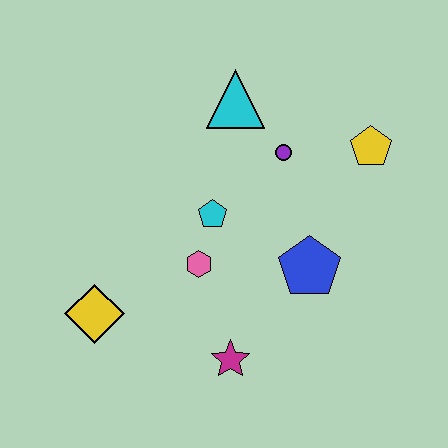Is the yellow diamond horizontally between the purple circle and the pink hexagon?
No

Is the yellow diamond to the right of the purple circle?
No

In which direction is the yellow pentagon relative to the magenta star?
The yellow pentagon is above the magenta star.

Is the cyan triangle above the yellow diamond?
Yes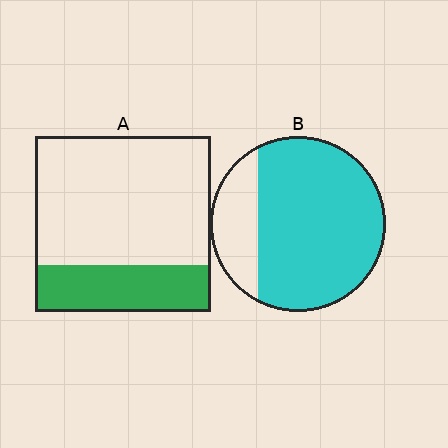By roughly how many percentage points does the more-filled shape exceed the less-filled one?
By roughly 50 percentage points (B over A).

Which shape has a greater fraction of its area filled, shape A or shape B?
Shape B.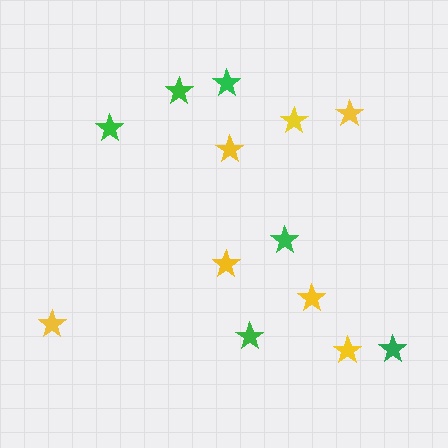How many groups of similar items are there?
There are 2 groups: one group of green stars (6) and one group of yellow stars (7).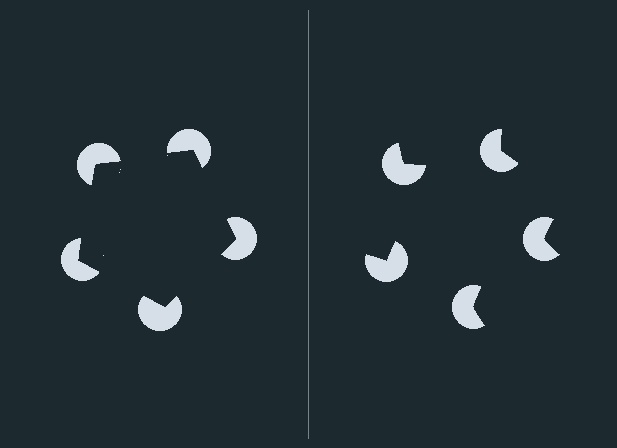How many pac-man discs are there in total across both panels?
10 — 5 on each side.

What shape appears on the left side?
An illusory pentagon.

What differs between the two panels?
The pac-man discs are positioned identically on both sides; only the wedge orientations differ. On the left they align to a pentagon; on the right they are misaligned.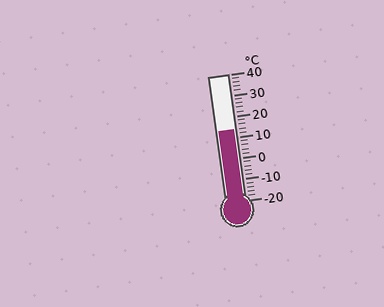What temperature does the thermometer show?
The thermometer shows approximately 14°C.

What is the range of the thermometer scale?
The thermometer scale ranges from -20°C to 40°C.